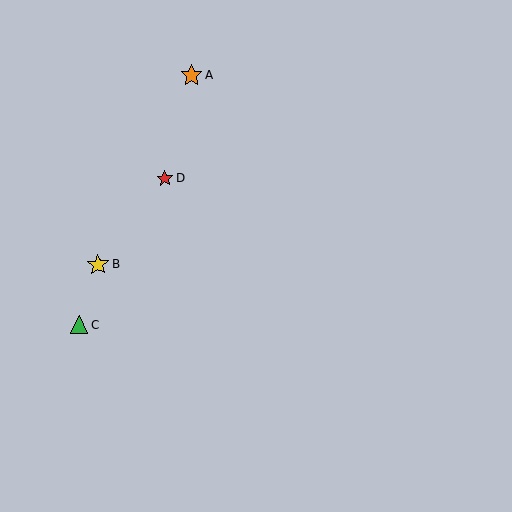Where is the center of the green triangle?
The center of the green triangle is at (79, 325).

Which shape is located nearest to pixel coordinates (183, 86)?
The orange star (labeled A) at (192, 75) is nearest to that location.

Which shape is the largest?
The orange star (labeled A) is the largest.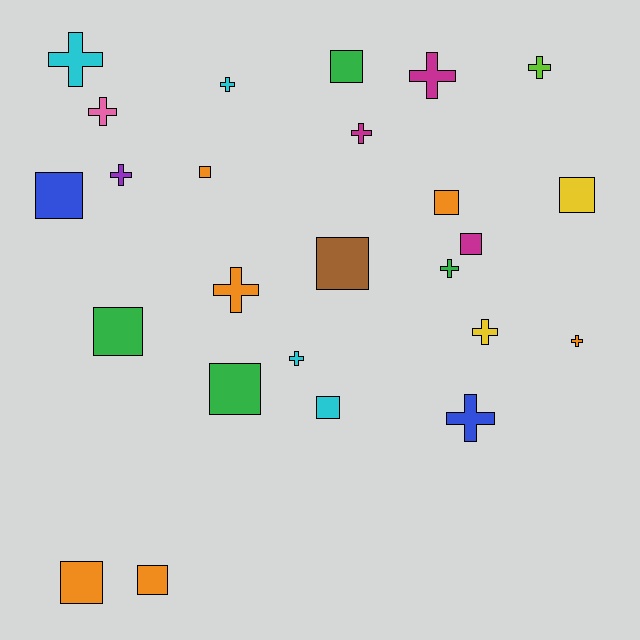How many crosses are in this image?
There are 13 crosses.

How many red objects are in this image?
There are no red objects.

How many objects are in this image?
There are 25 objects.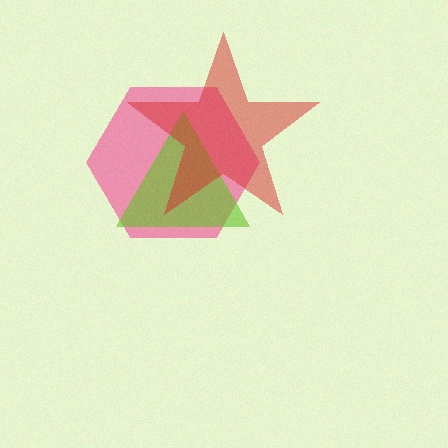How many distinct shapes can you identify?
There are 3 distinct shapes: a pink hexagon, a lime triangle, a red star.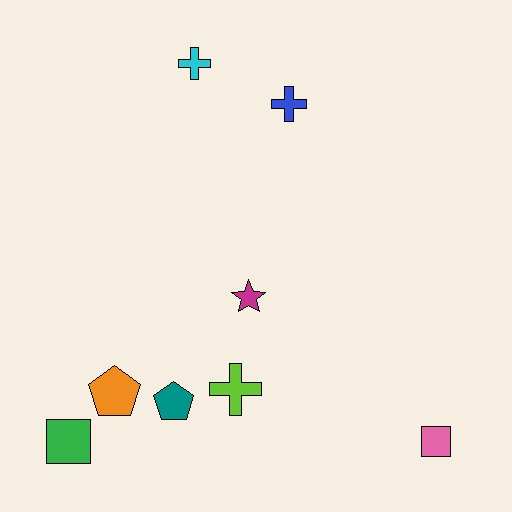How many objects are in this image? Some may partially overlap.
There are 8 objects.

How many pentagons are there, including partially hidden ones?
There are 2 pentagons.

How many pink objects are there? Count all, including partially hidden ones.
There is 1 pink object.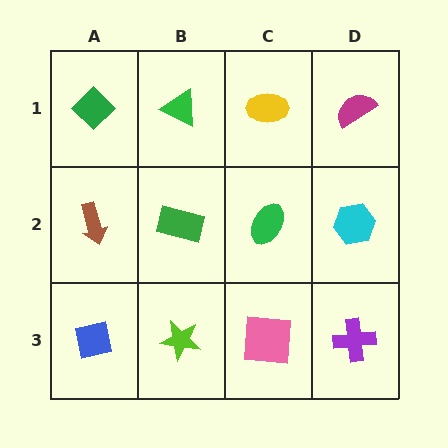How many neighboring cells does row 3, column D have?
2.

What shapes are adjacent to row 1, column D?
A cyan hexagon (row 2, column D), a yellow ellipse (row 1, column C).